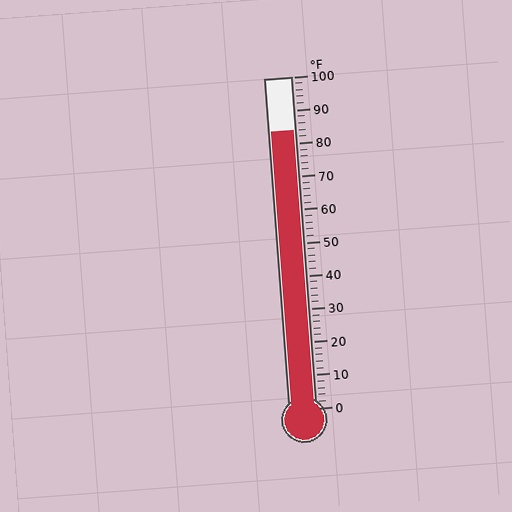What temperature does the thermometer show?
The thermometer shows approximately 84°F.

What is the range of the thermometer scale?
The thermometer scale ranges from 0°F to 100°F.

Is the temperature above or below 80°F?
The temperature is above 80°F.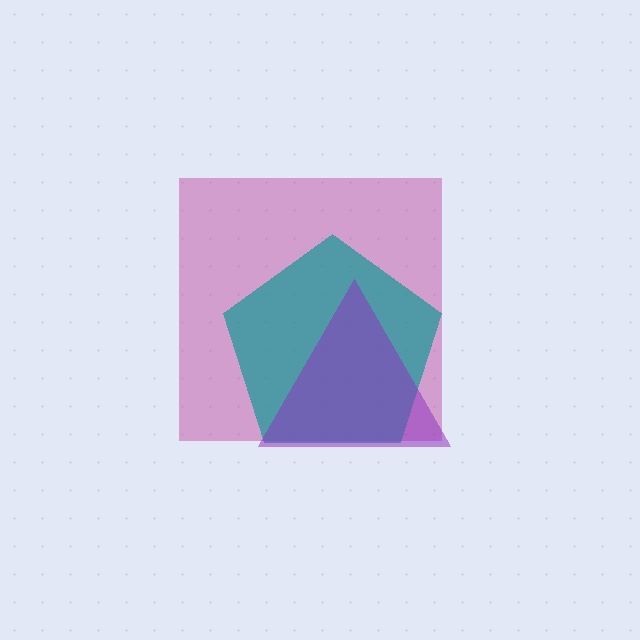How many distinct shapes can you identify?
There are 3 distinct shapes: a magenta square, a teal pentagon, a purple triangle.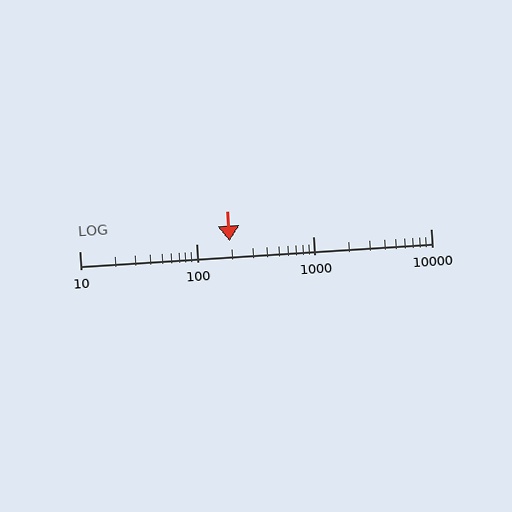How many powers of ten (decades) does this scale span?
The scale spans 3 decades, from 10 to 10000.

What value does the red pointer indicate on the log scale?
The pointer indicates approximately 190.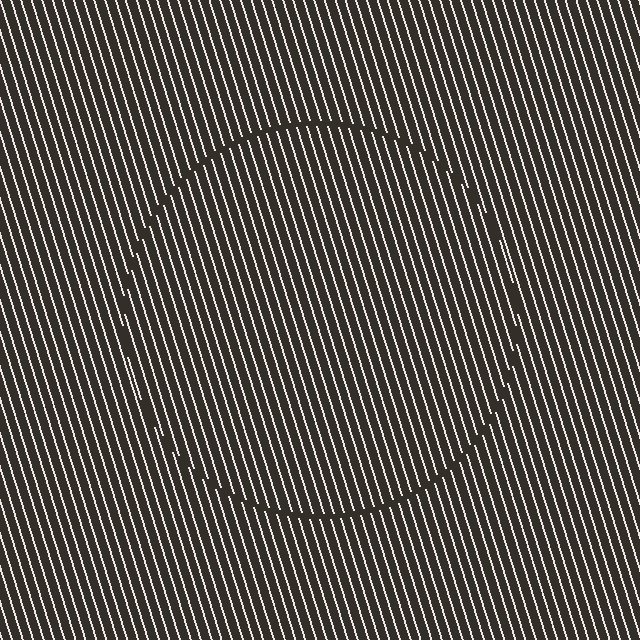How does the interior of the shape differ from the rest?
The interior of the shape contains the same grating, shifted by half a period — the contour is defined by the phase discontinuity where line-ends from the inner and outer gratings abut.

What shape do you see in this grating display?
An illusory circle. The interior of the shape contains the same grating, shifted by half a period — the contour is defined by the phase discontinuity where line-ends from the inner and outer gratings abut.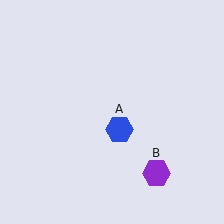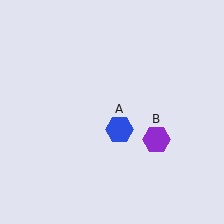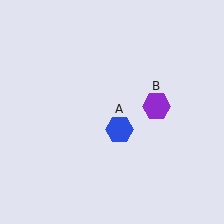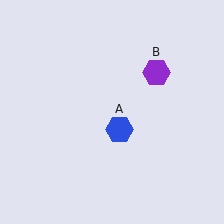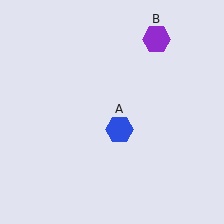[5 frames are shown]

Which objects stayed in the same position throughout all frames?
Blue hexagon (object A) remained stationary.